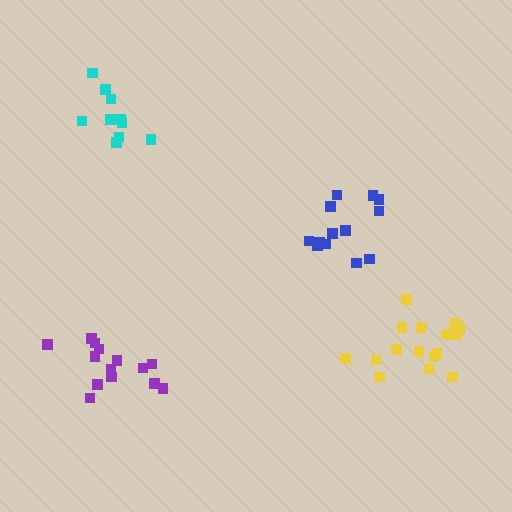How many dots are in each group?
Group 1: 13 dots, Group 2: 17 dots, Group 3: 14 dots, Group 4: 11 dots (55 total).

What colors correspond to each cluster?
The clusters are colored: blue, yellow, purple, cyan.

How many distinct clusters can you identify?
There are 4 distinct clusters.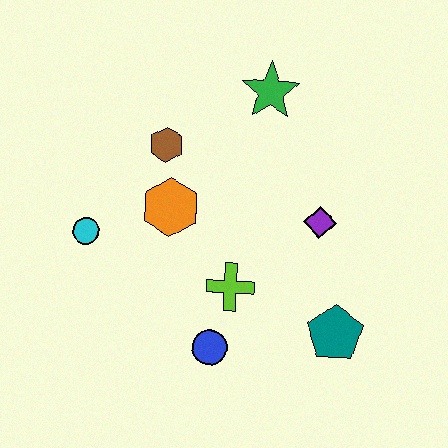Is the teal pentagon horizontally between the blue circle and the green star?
No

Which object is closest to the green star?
The brown hexagon is closest to the green star.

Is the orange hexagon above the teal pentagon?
Yes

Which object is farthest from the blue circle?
The green star is farthest from the blue circle.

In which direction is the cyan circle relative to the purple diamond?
The cyan circle is to the left of the purple diamond.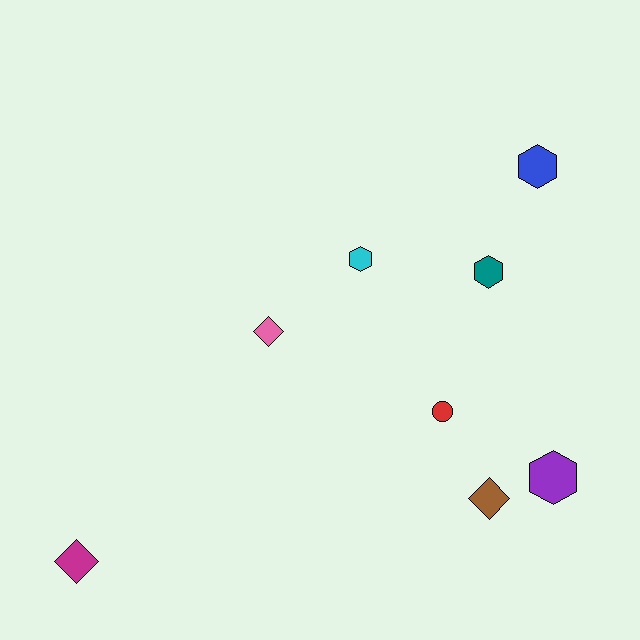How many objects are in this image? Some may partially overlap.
There are 8 objects.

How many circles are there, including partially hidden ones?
There is 1 circle.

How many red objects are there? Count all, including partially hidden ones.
There is 1 red object.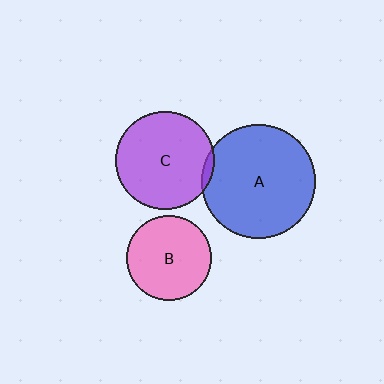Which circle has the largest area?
Circle A (blue).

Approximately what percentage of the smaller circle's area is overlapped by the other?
Approximately 5%.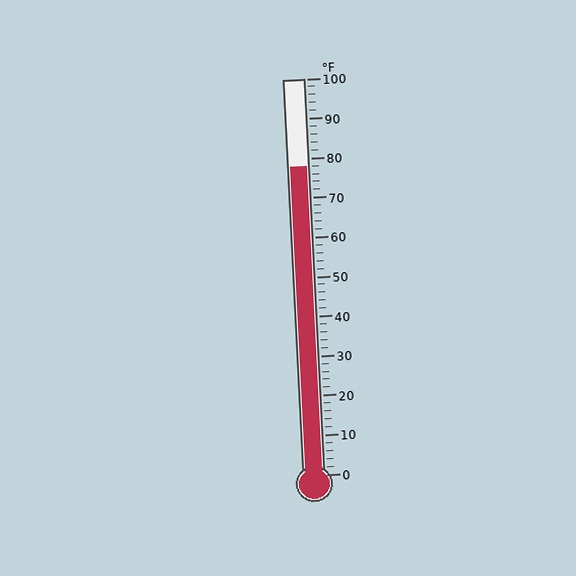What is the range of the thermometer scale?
The thermometer scale ranges from 0°F to 100°F.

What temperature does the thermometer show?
The thermometer shows approximately 78°F.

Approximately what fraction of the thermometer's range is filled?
The thermometer is filled to approximately 80% of its range.